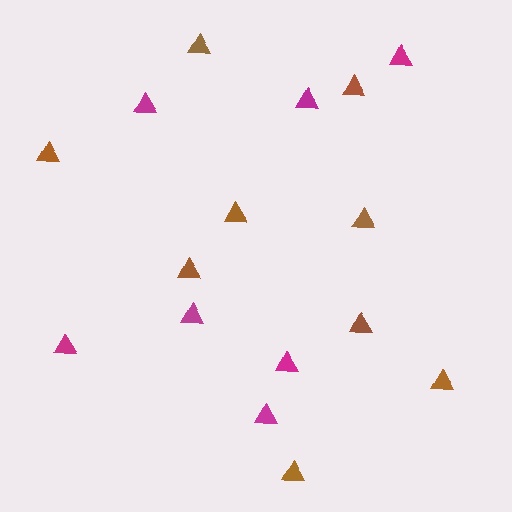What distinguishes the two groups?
There are 2 groups: one group of magenta triangles (7) and one group of brown triangles (9).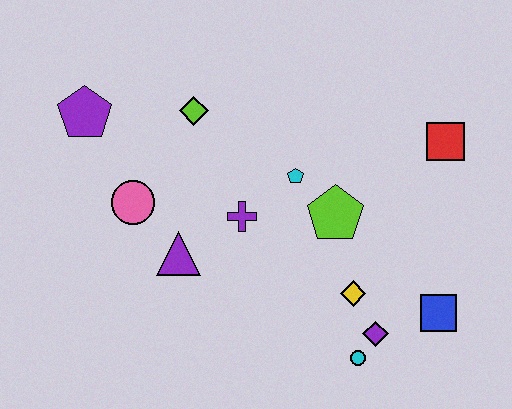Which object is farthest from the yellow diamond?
The purple pentagon is farthest from the yellow diamond.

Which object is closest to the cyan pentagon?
The lime pentagon is closest to the cyan pentagon.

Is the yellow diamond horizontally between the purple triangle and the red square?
Yes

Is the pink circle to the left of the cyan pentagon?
Yes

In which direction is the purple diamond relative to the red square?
The purple diamond is below the red square.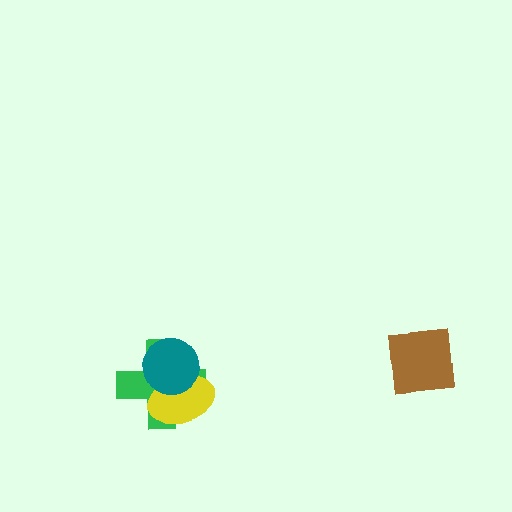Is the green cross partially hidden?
Yes, it is partially covered by another shape.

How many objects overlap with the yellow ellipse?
2 objects overlap with the yellow ellipse.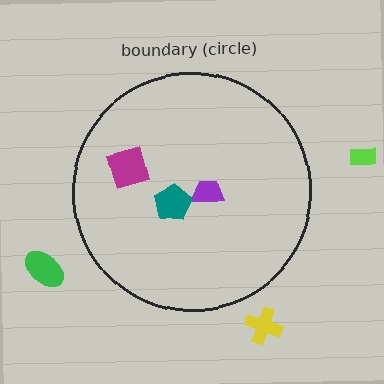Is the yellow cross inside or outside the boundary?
Outside.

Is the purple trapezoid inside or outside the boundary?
Inside.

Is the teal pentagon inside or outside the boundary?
Inside.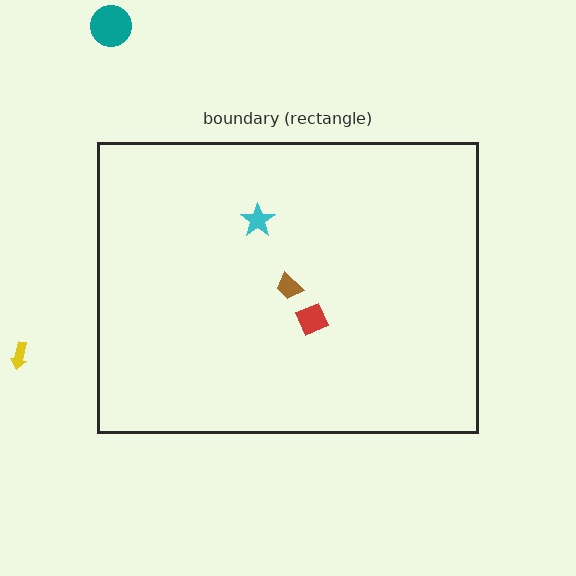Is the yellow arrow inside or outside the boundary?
Outside.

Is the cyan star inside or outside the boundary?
Inside.